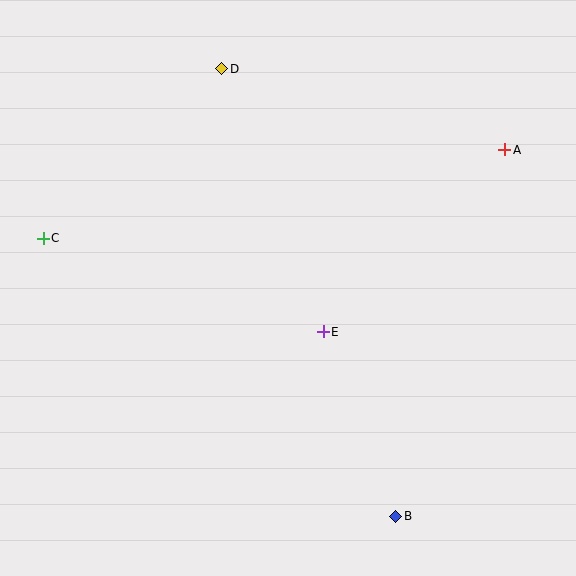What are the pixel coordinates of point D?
Point D is at (222, 69).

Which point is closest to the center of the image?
Point E at (323, 332) is closest to the center.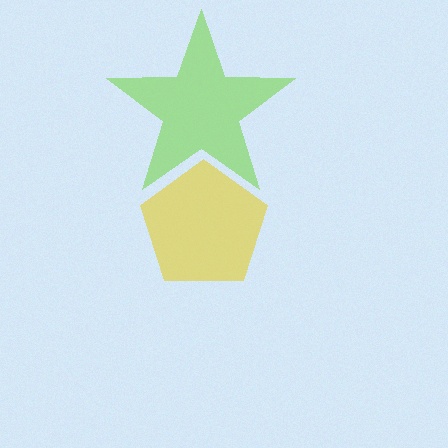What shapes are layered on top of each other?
The layered shapes are: a yellow pentagon, a lime star.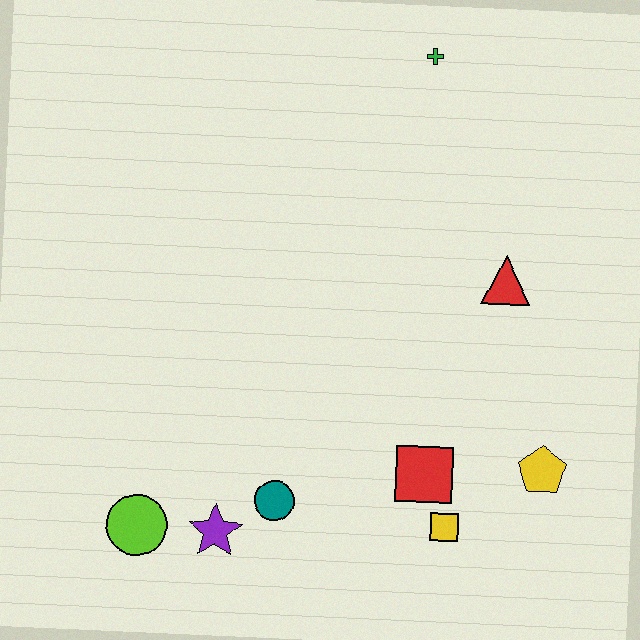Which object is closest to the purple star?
The teal circle is closest to the purple star.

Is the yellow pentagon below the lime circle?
No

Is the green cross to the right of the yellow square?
No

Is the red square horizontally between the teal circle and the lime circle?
No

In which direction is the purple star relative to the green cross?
The purple star is below the green cross.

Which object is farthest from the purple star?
The green cross is farthest from the purple star.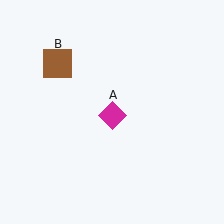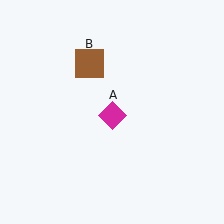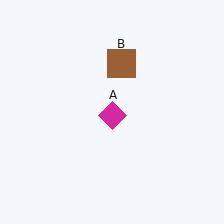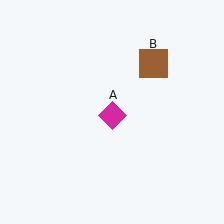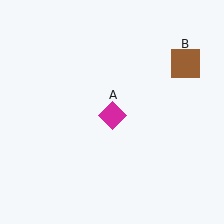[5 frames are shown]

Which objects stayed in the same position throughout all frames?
Magenta diamond (object A) remained stationary.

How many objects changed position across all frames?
1 object changed position: brown square (object B).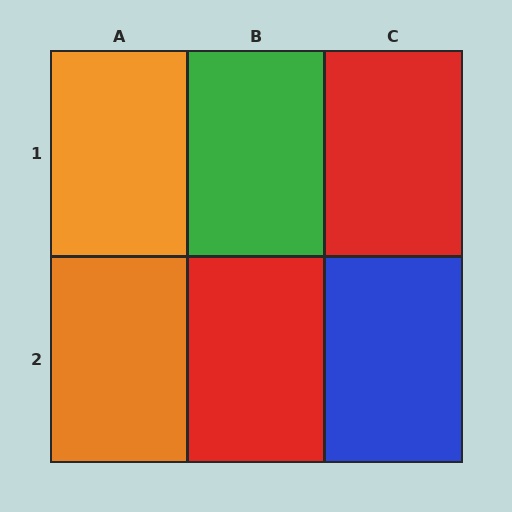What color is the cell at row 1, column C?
Red.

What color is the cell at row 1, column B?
Green.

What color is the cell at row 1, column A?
Orange.